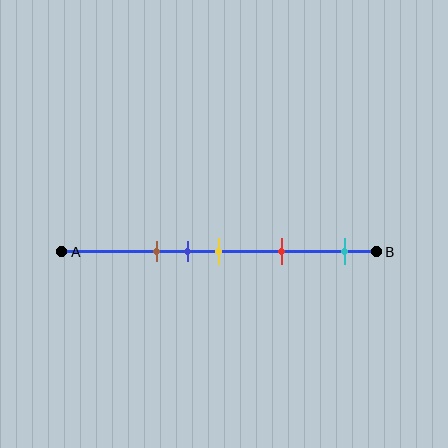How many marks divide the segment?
There are 5 marks dividing the segment.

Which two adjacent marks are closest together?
The blue and yellow marks are the closest adjacent pair.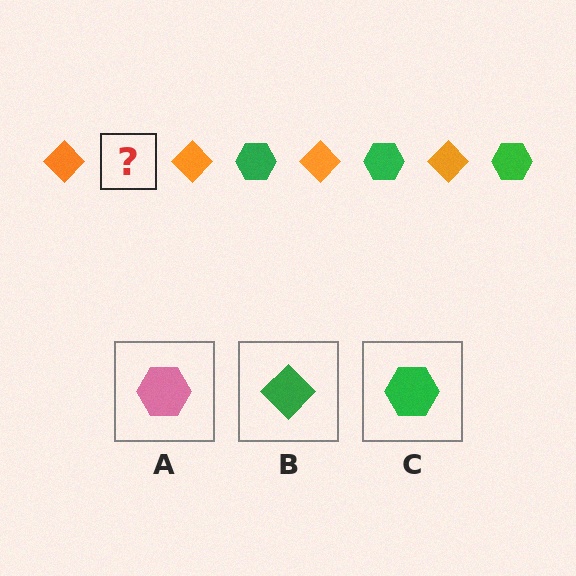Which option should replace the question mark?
Option C.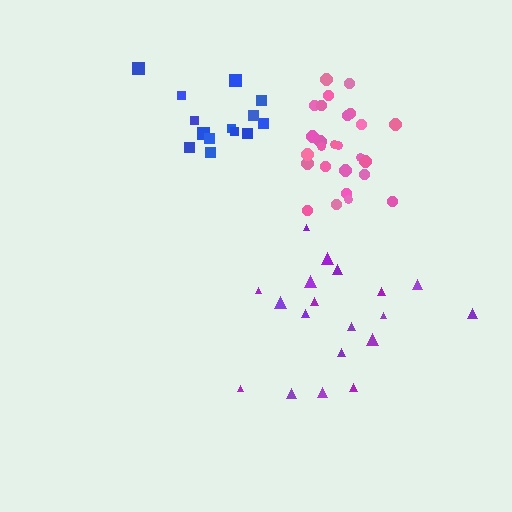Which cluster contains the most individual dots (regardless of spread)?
Pink (26).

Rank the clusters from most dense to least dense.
pink, blue, purple.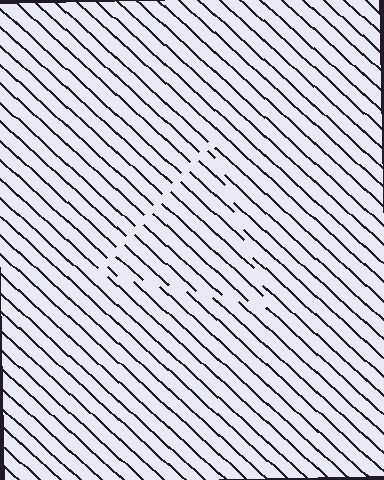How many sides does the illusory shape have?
3 sides — the line-ends trace a triangle.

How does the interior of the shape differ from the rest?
The interior of the shape contains the same grating, shifted by half a period — the contour is defined by the phase discontinuity where line-ends from the inner and outer gratings abut.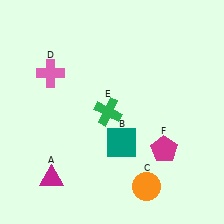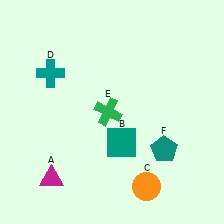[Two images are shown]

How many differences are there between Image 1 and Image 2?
There are 2 differences between the two images.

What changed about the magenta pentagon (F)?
In Image 1, F is magenta. In Image 2, it changed to teal.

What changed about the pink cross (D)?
In Image 1, D is pink. In Image 2, it changed to teal.